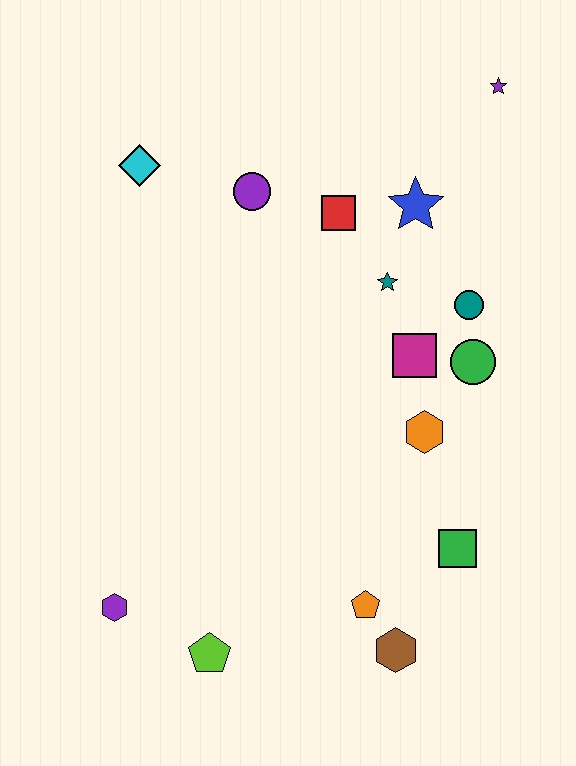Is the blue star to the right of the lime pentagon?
Yes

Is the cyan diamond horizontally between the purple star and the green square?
No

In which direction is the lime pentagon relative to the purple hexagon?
The lime pentagon is to the right of the purple hexagon.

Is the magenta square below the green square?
No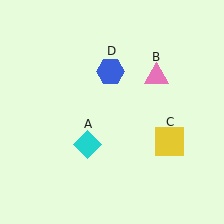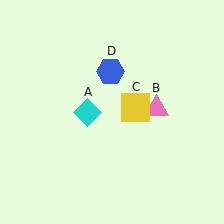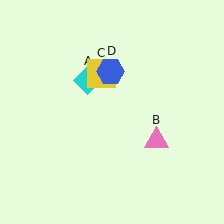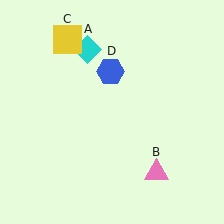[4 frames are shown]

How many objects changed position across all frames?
3 objects changed position: cyan diamond (object A), pink triangle (object B), yellow square (object C).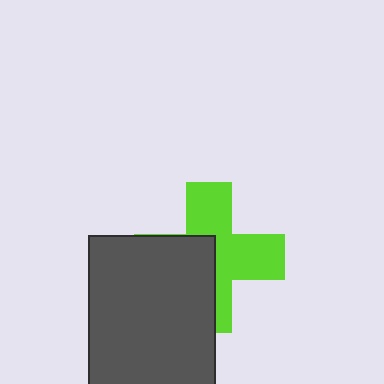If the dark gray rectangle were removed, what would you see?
You would see the complete lime cross.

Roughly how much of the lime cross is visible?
About half of it is visible (roughly 56%).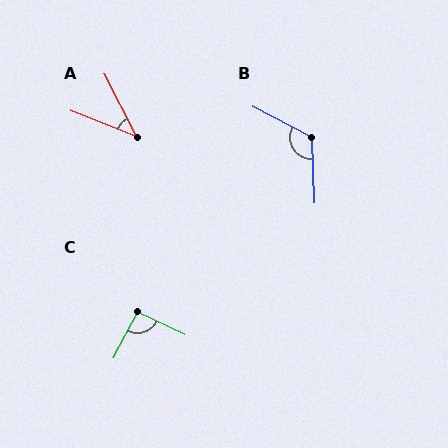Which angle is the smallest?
A, at approximately 41 degrees.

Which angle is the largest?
B, at approximately 120 degrees.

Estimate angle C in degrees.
Approximately 92 degrees.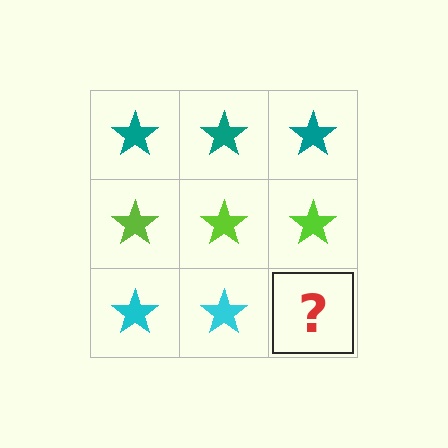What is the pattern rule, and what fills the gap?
The rule is that each row has a consistent color. The gap should be filled with a cyan star.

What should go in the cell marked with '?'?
The missing cell should contain a cyan star.